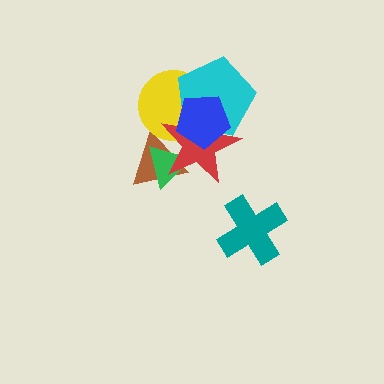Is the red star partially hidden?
Yes, it is partially covered by another shape.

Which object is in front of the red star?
The blue pentagon is in front of the red star.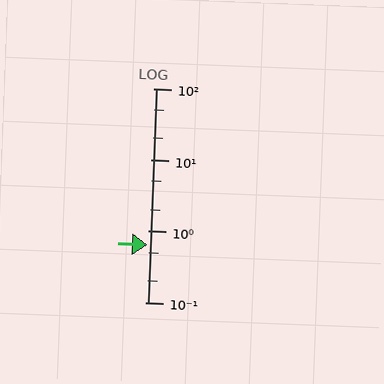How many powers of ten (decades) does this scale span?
The scale spans 3 decades, from 0.1 to 100.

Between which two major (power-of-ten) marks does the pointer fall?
The pointer is between 0.1 and 1.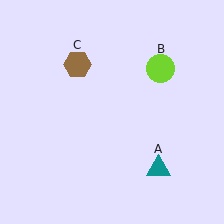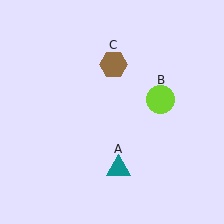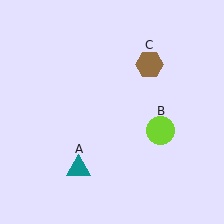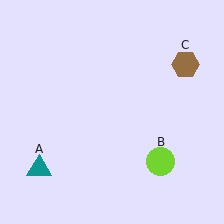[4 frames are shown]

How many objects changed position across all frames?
3 objects changed position: teal triangle (object A), lime circle (object B), brown hexagon (object C).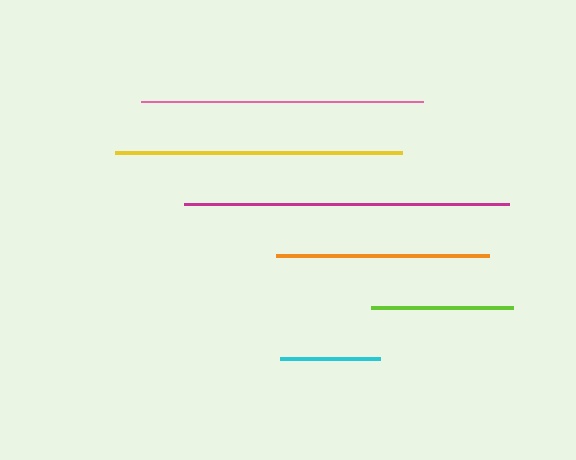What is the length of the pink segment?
The pink segment is approximately 282 pixels long.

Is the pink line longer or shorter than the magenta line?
The magenta line is longer than the pink line.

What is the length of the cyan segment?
The cyan segment is approximately 101 pixels long.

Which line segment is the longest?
The magenta line is the longest at approximately 325 pixels.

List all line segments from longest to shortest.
From longest to shortest: magenta, yellow, pink, orange, lime, cyan.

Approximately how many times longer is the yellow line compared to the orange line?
The yellow line is approximately 1.3 times the length of the orange line.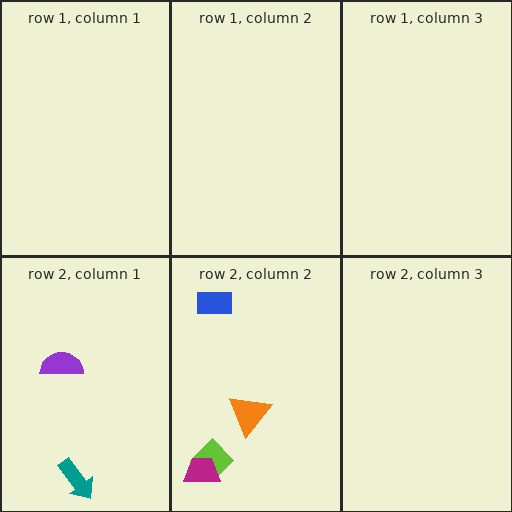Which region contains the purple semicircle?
The row 2, column 1 region.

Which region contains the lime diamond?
The row 2, column 2 region.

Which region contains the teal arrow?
The row 2, column 1 region.